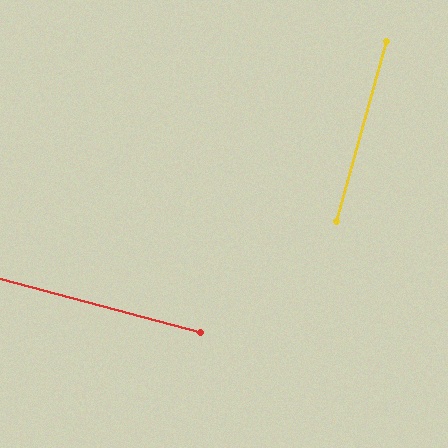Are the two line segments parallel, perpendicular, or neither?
Perpendicular — they meet at approximately 89°.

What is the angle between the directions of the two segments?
Approximately 89 degrees.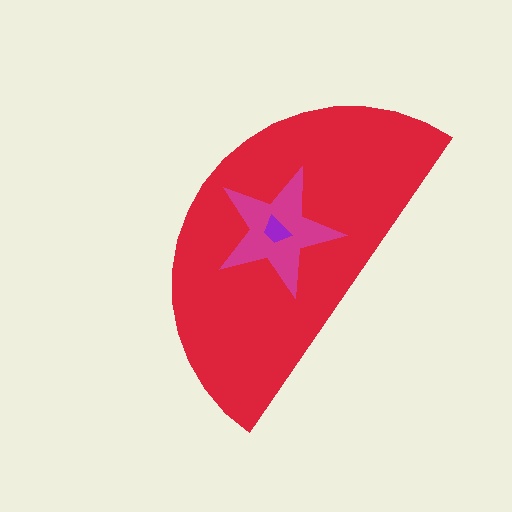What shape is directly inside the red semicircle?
The magenta star.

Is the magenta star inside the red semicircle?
Yes.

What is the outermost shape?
The red semicircle.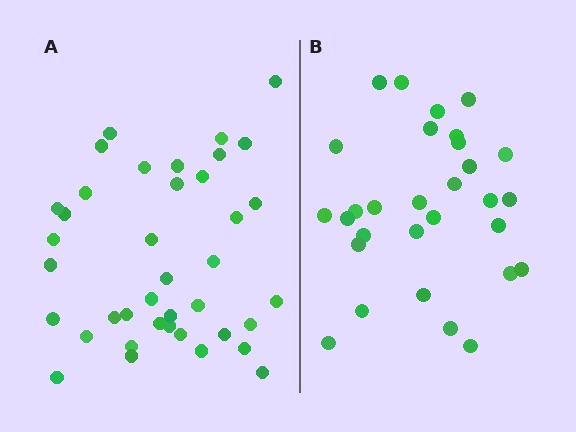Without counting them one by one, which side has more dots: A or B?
Region A (the left region) has more dots.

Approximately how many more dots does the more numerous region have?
Region A has roughly 8 or so more dots than region B.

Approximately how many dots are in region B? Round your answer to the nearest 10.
About 30 dots.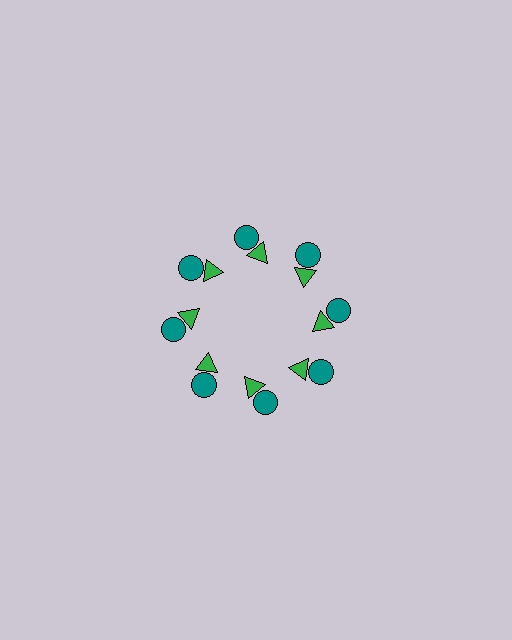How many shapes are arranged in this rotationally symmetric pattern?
There are 16 shapes, arranged in 8 groups of 2.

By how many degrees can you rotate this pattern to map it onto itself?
The pattern maps onto itself every 45 degrees of rotation.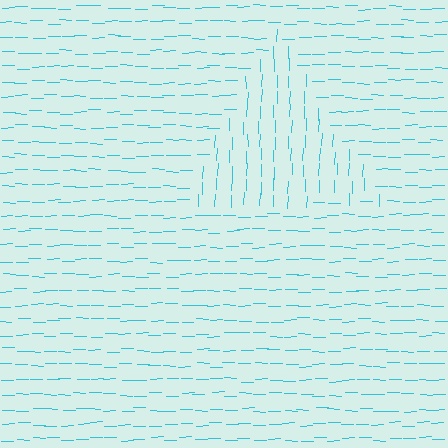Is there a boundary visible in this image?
Yes, there is a texture boundary formed by a change in line orientation.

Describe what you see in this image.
The image is filled with small cyan line segments. A triangle region in the image has lines oriented differently from the surrounding lines, creating a visible texture boundary.